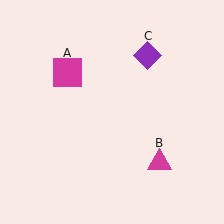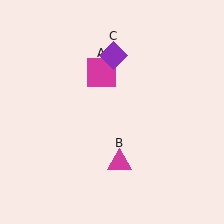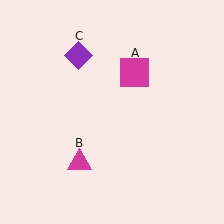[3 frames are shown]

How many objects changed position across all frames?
3 objects changed position: magenta square (object A), magenta triangle (object B), purple diamond (object C).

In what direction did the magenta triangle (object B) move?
The magenta triangle (object B) moved left.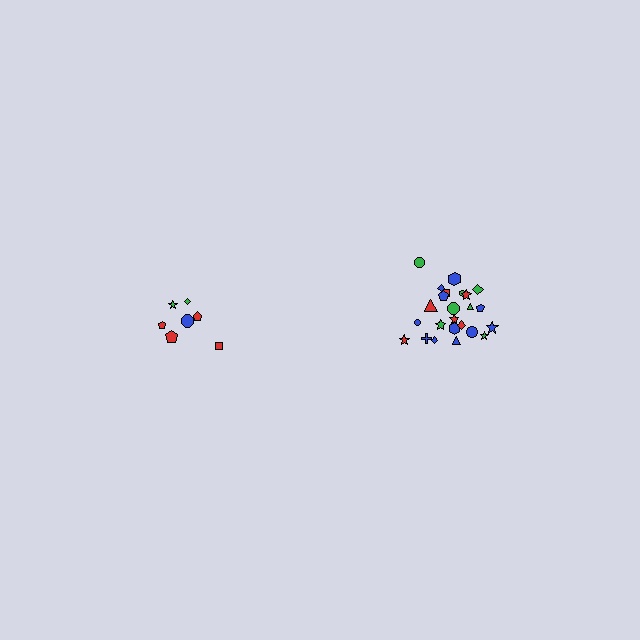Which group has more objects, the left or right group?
The right group.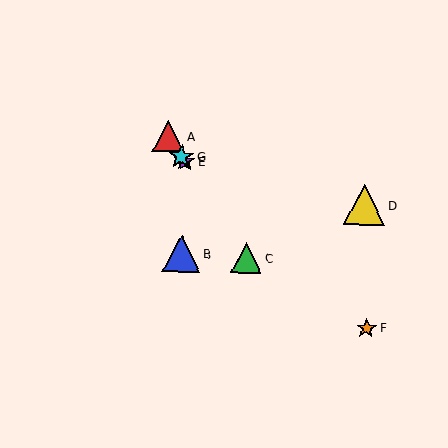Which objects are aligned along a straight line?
Objects A, C, E, G are aligned along a straight line.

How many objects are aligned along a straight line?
4 objects (A, C, E, G) are aligned along a straight line.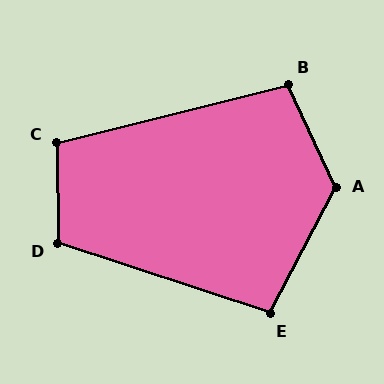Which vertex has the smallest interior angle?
E, at approximately 100 degrees.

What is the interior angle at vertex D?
Approximately 109 degrees (obtuse).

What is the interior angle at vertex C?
Approximately 104 degrees (obtuse).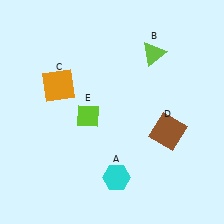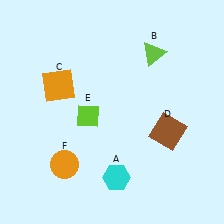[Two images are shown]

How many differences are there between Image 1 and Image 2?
There is 1 difference between the two images.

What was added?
An orange circle (F) was added in Image 2.